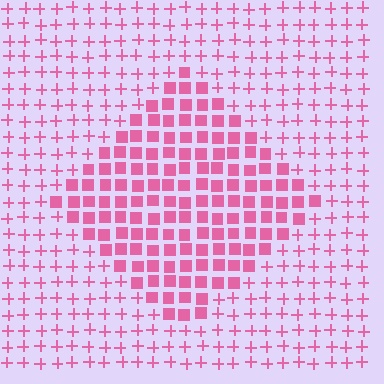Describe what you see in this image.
The image is filled with small pink elements arranged in a uniform grid. A diamond-shaped region contains squares, while the surrounding area contains plus signs. The boundary is defined purely by the change in element shape.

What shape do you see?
I see a diamond.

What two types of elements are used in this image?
The image uses squares inside the diamond region and plus signs outside it.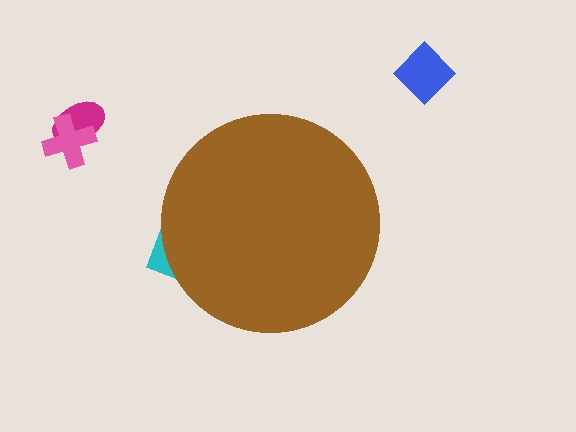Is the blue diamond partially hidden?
No, the blue diamond is fully visible.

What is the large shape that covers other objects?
A brown circle.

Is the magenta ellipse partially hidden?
No, the magenta ellipse is fully visible.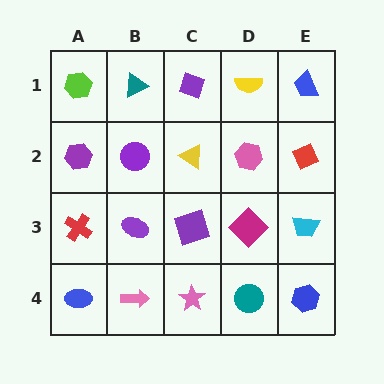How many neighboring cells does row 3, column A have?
3.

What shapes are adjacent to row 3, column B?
A purple circle (row 2, column B), a pink arrow (row 4, column B), a red cross (row 3, column A), a purple square (row 3, column C).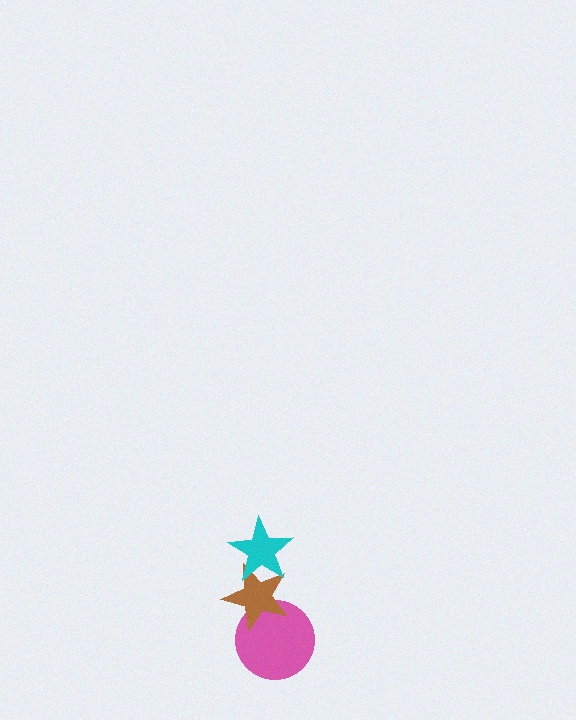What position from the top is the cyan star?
The cyan star is 1st from the top.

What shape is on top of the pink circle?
The brown star is on top of the pink circle.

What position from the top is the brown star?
The brown star is 2nd from the top.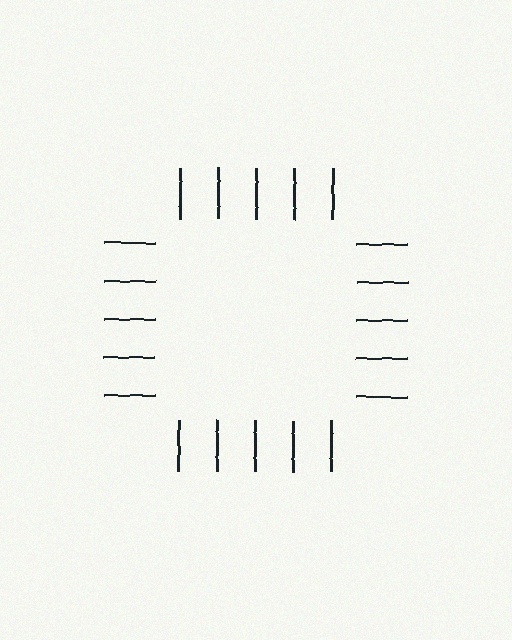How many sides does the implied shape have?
4 sides — the line-ends trace a square.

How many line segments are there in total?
20 — 5 along each of the 4 edges.